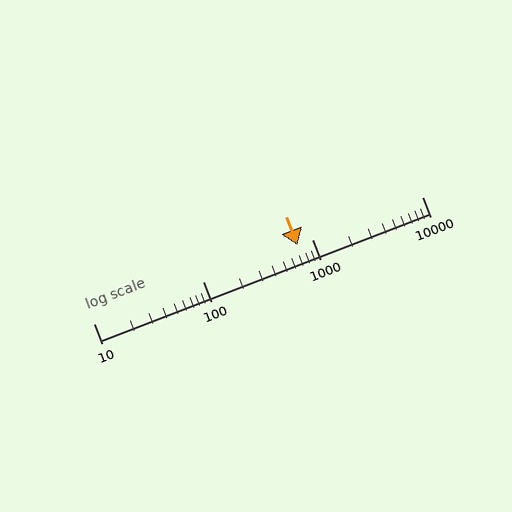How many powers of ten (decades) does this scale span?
The scale spans 3 decades, from 10 to 10000.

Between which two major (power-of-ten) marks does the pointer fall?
The pointer is between 100 and 1000.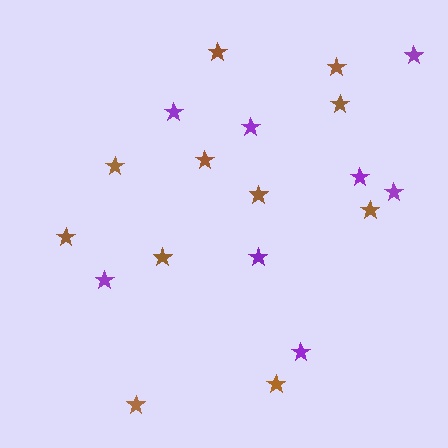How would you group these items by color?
There are 2 groups: one group of brown stars (11) and one group of purple stars (8).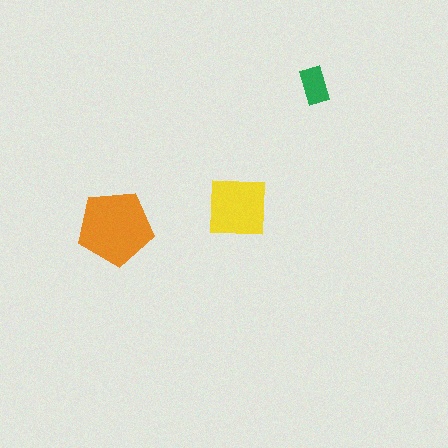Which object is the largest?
The orange pentagon.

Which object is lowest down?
The orange pentagon is bottommost.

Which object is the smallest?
The green rectangle.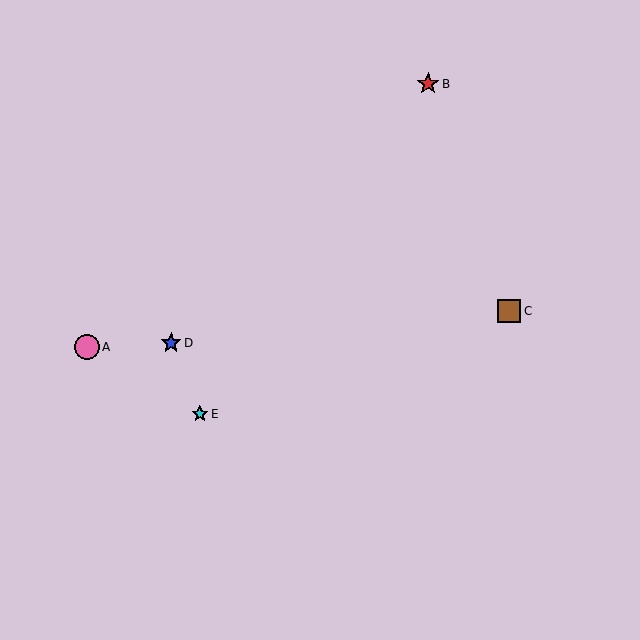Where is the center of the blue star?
The center of the blue star is at (171, 343).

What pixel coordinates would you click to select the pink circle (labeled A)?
Click at (87, 347) to select the pink circle A.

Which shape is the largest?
The pink circle (labeled A) is the largest.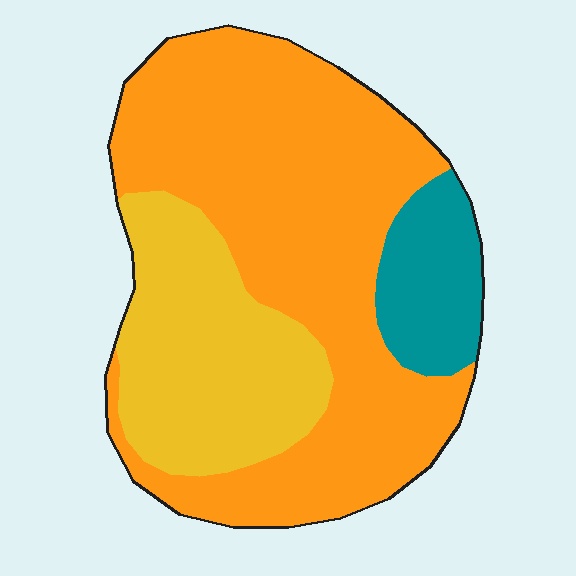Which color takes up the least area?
Teal, at roughly 10%.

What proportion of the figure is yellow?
Yellow takes up between a quarter and a half of the figure.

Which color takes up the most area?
Orange, at roughly 60%.